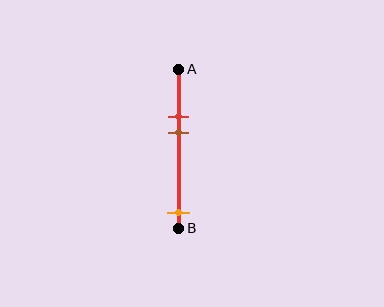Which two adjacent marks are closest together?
The red and brown marks are the closest adjacent pair.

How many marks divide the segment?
There are 3 marks dividing the segment.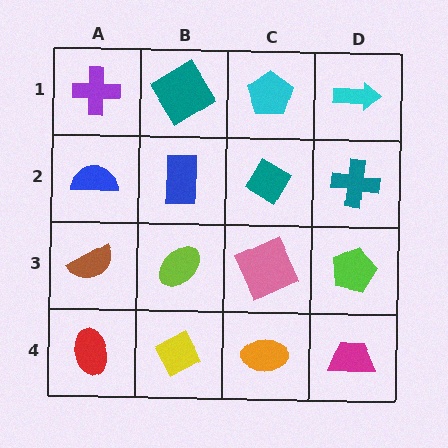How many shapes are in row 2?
4 shapes.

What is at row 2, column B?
A blue rectangle.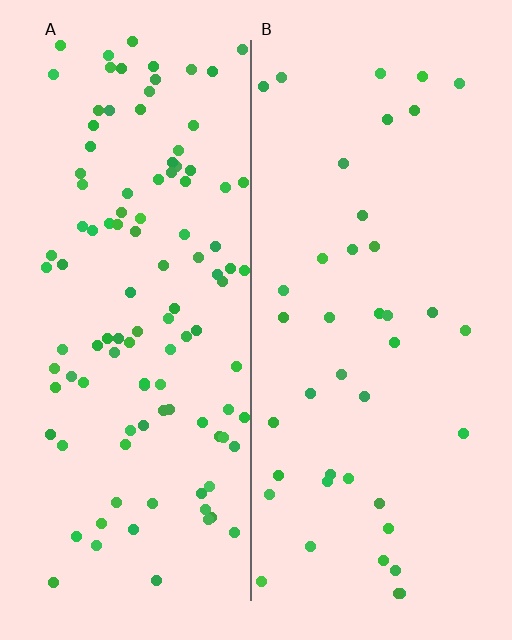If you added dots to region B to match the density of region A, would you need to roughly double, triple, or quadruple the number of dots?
Approximately triple.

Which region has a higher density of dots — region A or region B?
A (the left).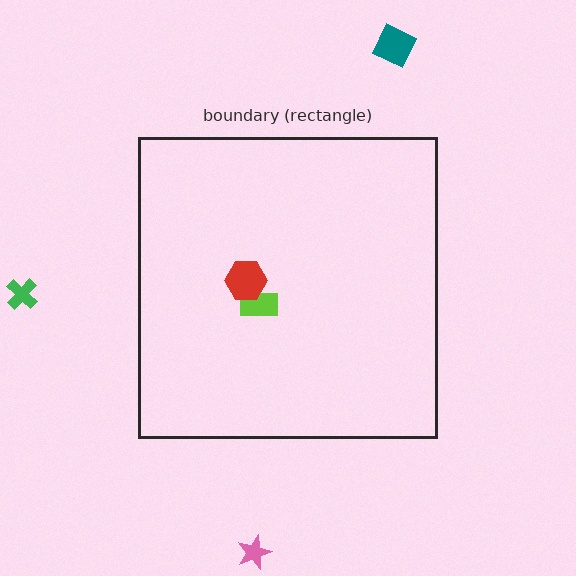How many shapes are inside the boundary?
2 inside, 3 outside.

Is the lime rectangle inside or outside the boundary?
Inside.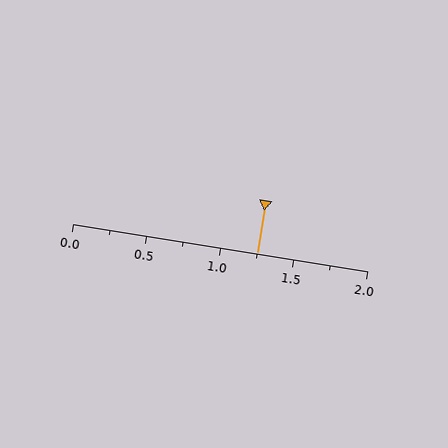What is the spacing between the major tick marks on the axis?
The major ticks are spaced 0.5 apart.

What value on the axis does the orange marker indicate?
The marker indicates approximately 1.25.